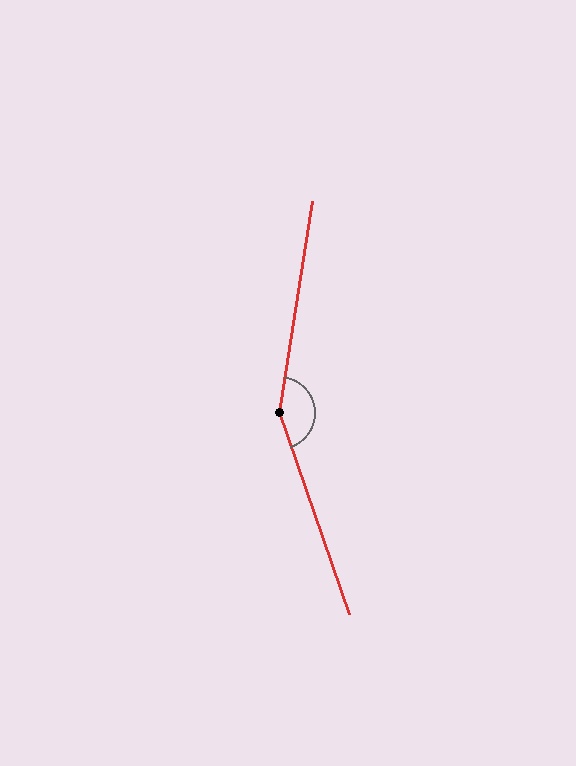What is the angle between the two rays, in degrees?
Approximately 152 degrees.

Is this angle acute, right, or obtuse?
It is obtuse.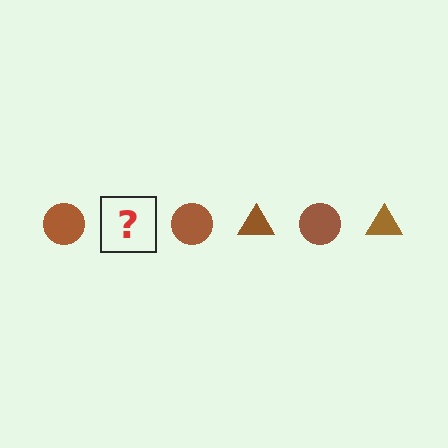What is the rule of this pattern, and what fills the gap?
The rule is that the pattern cycles through circle, triangle shapes in brown. The gap should be filled with a brown triangle.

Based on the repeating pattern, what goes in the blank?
The blank should be a brown triangle.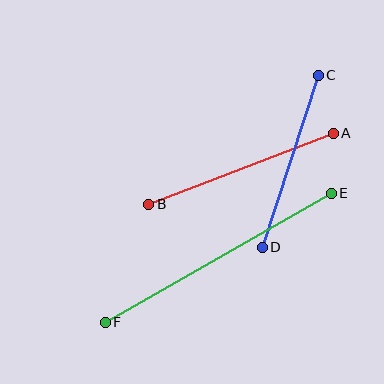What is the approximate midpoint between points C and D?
The midpoint is at approximately (290, 161) pixels.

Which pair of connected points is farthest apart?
Points E and F are farthest apart.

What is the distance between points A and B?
The distance is approximately 198 pixels.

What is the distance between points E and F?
The distance is approximately 260 pixels.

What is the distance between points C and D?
The distance is approximately 181 pixels.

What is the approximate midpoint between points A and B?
The midpoint is at approximately (241, 169) pixels.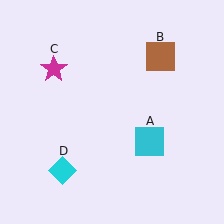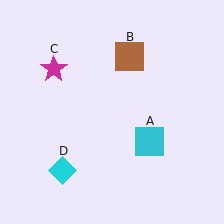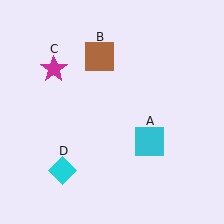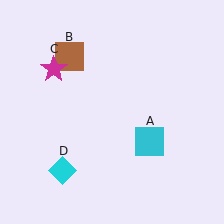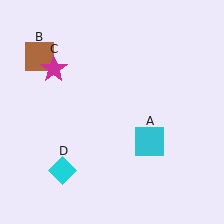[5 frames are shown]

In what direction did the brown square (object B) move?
The brown square (object B) moved left.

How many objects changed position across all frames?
1 object changed position: brown square (object B).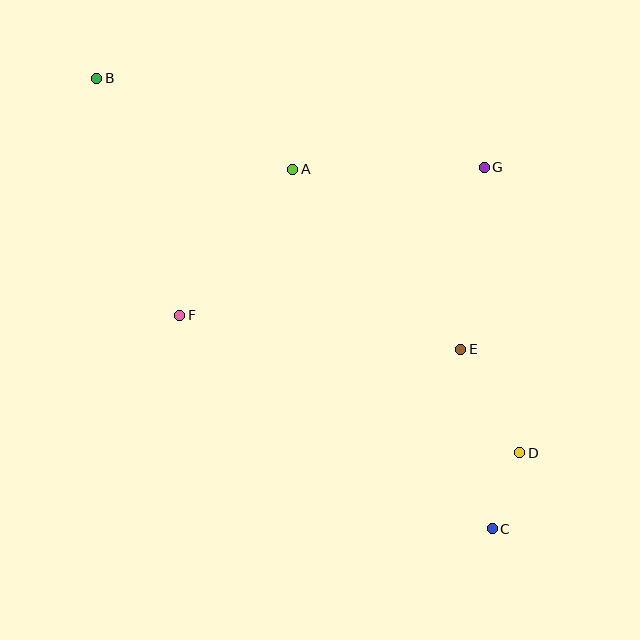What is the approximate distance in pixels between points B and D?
The distance between B and D is approximately 565 pixels.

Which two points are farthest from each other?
Points B and C are farthest from each other.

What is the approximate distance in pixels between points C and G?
The distance between C and G is approximately 362 pixels.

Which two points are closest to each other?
Points C and D are closest to each other.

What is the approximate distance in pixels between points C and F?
The distance between C and F is approximately 379 pixels.